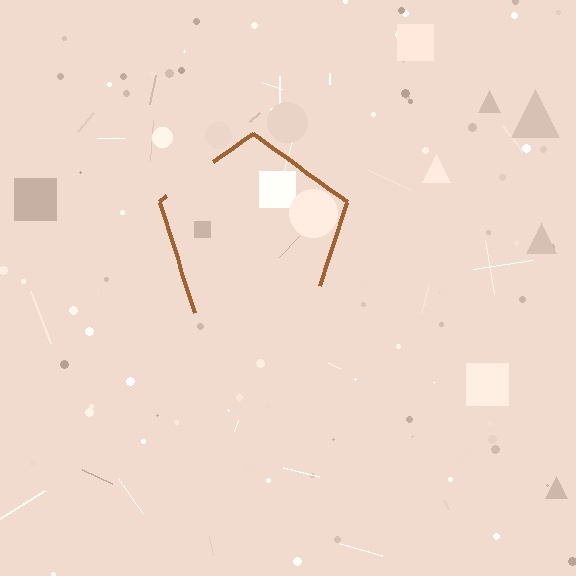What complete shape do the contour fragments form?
The contour fragments form a pentagon.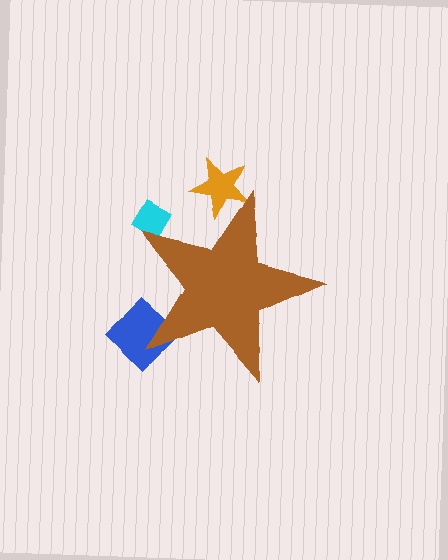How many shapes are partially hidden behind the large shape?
3 shapes are partially hidden.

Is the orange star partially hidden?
Yes, the orange star is partially hidden behind the brown star.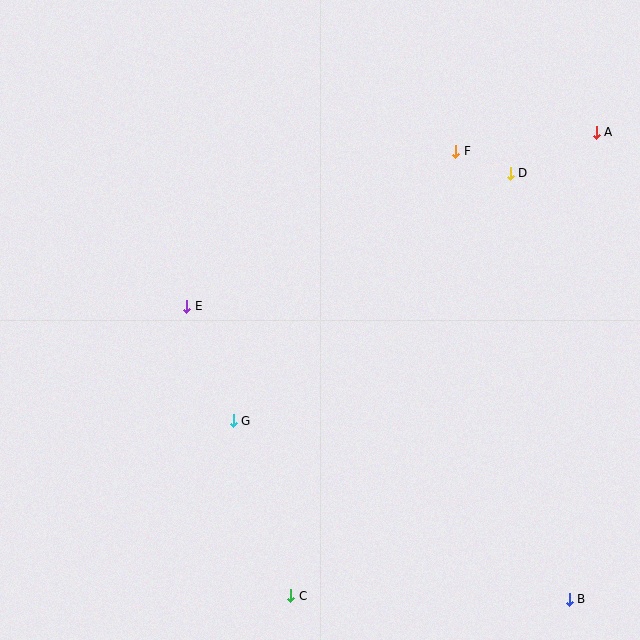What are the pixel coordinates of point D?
Point D is at (510, 173).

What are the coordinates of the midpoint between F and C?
The midpoint between F and C is at (373, 374).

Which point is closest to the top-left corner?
Point E is closest to the top-left corner.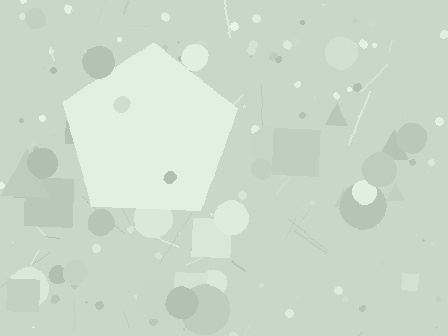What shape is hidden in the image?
A pentagon is hidden in the image.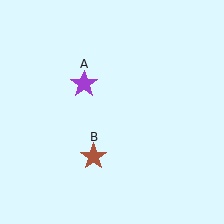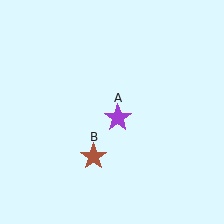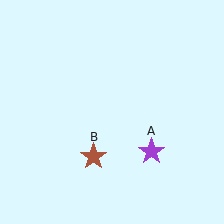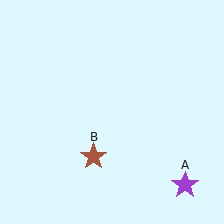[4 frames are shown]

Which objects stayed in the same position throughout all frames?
Brown star (object B) remained stationary.